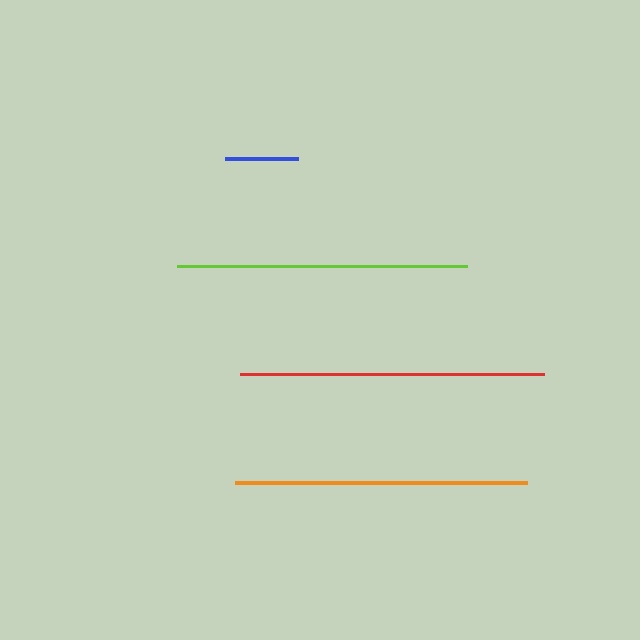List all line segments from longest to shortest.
From longest to shortest: red, orange, lime, blue.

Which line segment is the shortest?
The blue line is the shortest at approximately 73 pixels.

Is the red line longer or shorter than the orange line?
The red line is longer than the orange line.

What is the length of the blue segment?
The blue segment is approximately 73 pixels long.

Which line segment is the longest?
The red line is the longest at approximately 304 pixels.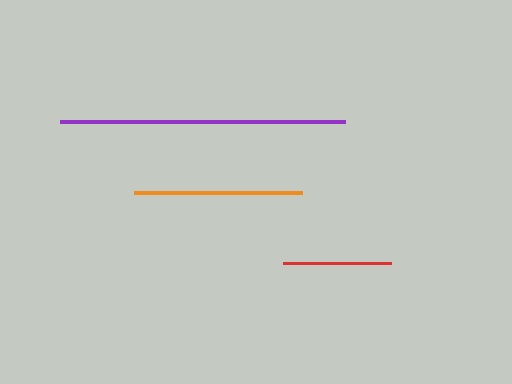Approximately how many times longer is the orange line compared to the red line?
The orange line is approximately 1.6 times the length of the red line.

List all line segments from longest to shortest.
From longest to shortest: purple, orange, red.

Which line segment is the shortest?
The red line is the shortest at approximately 108 pixels.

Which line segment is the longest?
The purple line is the longest at approximately 285 pixels.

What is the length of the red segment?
The red segment is approximately 108 pixels long.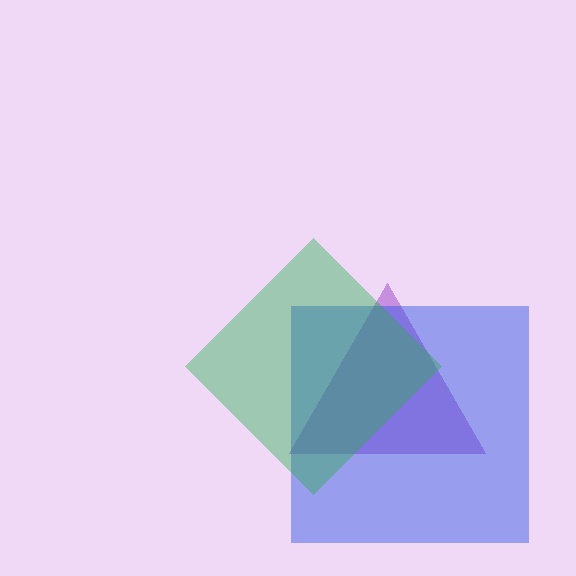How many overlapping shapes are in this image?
There are 3 overlapping shapes in the image.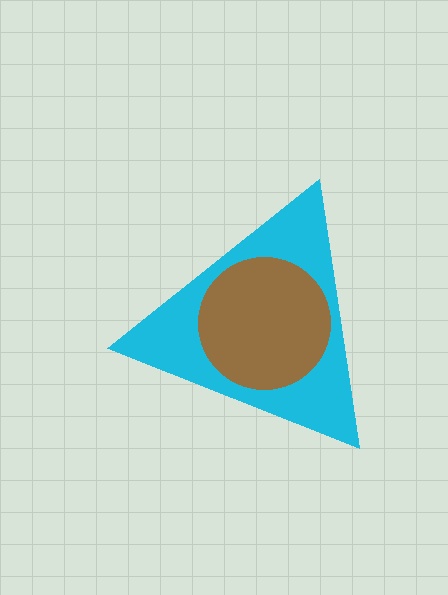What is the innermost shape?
The brown circle.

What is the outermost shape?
The cyan triangle.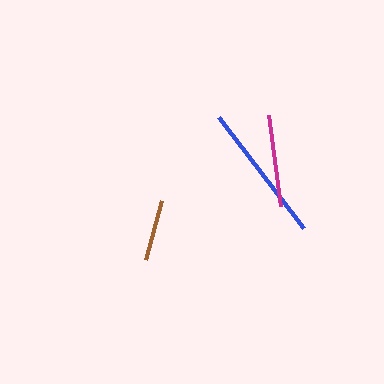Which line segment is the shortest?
The brown line is the shortest at approximately 62 pixels.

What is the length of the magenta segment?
The magenta segment is approximately 92 pixels long.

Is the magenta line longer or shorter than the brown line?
The magenta line is longer than the brown line.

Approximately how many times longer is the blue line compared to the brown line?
The blue line is approximately 2.3 times the length of the brown line.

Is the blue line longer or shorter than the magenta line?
The blue line is longer than the magenta line.